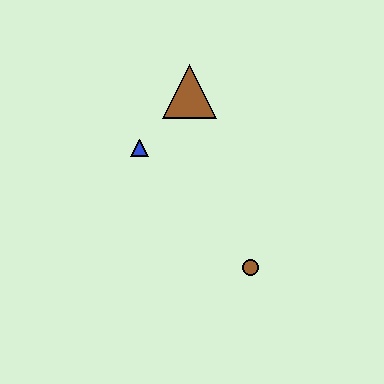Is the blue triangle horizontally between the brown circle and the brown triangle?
No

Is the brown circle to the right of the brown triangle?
Yes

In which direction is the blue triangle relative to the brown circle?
The blue triangle is above the brown circle.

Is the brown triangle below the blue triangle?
No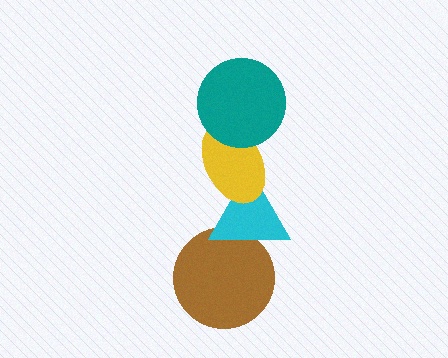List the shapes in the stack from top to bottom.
From top to bottom: the teal circle, the yellow ellipse, the cyan triangle, the brown circle.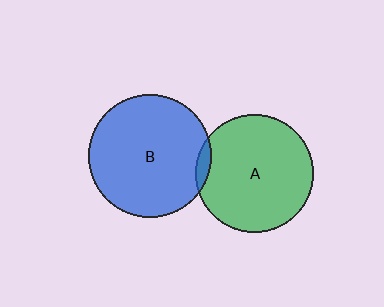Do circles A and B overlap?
Yes.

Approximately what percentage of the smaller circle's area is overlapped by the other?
Approximately 5%.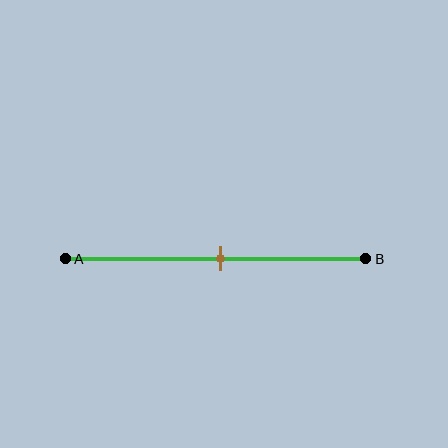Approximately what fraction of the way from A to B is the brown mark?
The brown mark is approximately 50% of the way from A to B.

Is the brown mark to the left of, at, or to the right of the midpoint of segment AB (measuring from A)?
The brown mark is approximately at the midpoint of segment AB.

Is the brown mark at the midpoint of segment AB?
Yes, the mark is approximately at the midpoint.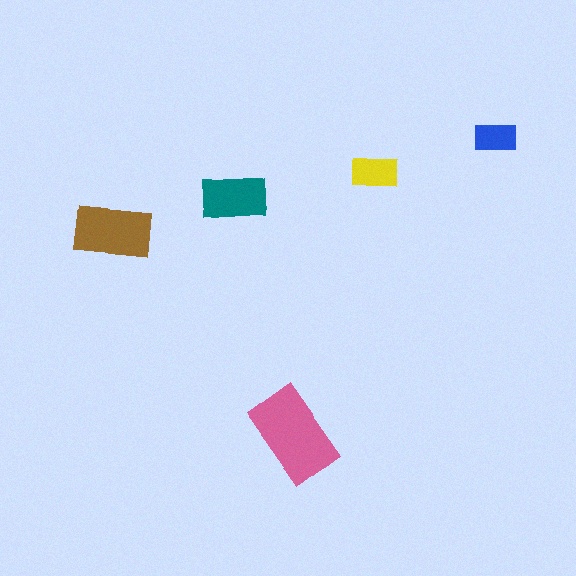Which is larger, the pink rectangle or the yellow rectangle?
The pink one.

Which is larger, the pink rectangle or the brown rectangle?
The pink one.